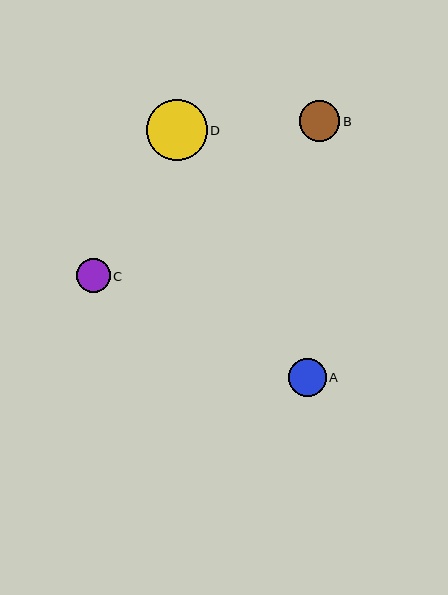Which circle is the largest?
Circle D is the largest with a size of approximately 61 pixels.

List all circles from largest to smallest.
From largest to smallest: D, B, A, C.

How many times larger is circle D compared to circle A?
Circle D is approximately 1.6 times the size of circle A.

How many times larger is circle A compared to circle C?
Circle A is approximately 1.1 times the size of circle C.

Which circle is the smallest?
Circle C is the smallest with a size of approximately 34 pixels.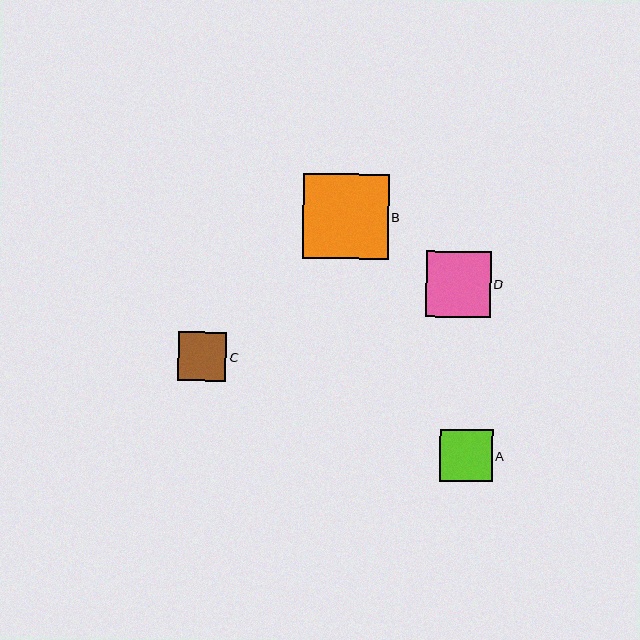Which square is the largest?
Square B is the largest with a size of approximately 85 pixels.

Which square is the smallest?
Square C is the smallest with a size of approximately 48 pixels.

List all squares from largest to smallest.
From largest to smallest: B, D, A, C.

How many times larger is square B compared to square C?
Square B is approximately 1.8 times the size of square C.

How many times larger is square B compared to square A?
Square B is approximately 1.6 times the size of square A.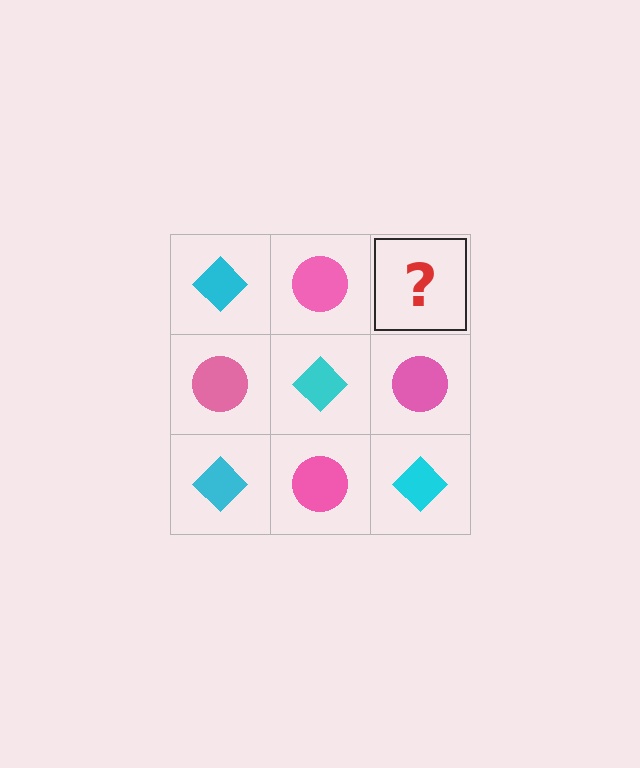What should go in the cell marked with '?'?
The missing cell should contain a cyan diamond.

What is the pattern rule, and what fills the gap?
The rule is that it alternates cyan diamond and pink circle in a checkerboard pattern. The gap should be filled with a cyan diamond.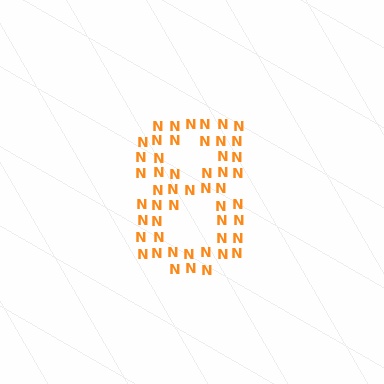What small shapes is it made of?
It is made of small letter N's.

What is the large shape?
The large shape is the digit 8.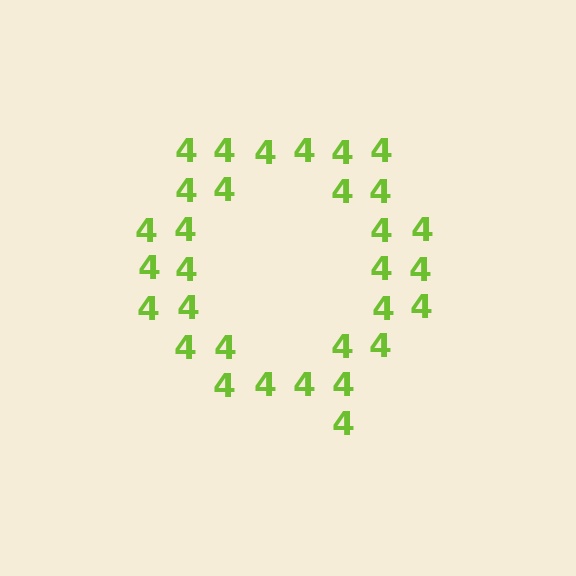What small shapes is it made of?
It is made of small digit 4's.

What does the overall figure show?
The overall figure shows the letter Q.